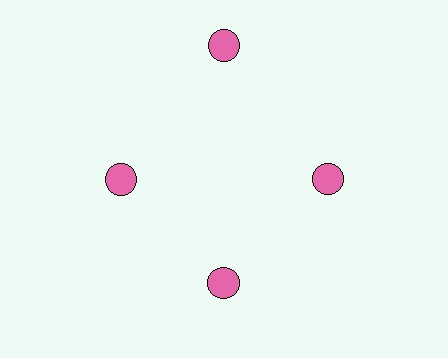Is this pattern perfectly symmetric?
No. The 4 pink circles are arranged in a ring, but one element near the 12 o'clock position is pushed outward from the center, breaking the 4-fold rotational symmetry.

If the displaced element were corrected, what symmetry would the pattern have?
It would have 4-fold rotational symmetry — the pattern would map onto itself every 90 degrees.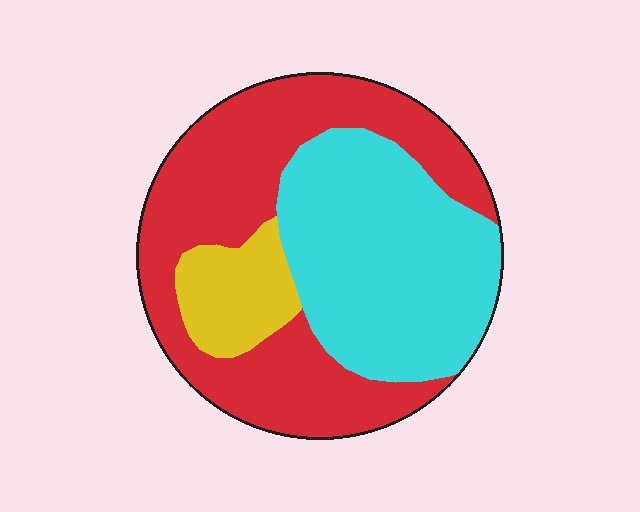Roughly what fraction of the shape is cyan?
Cyan takes up about two fifths (2/5) of the shape.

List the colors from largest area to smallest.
From largest to smallest: red, cyan, yellow.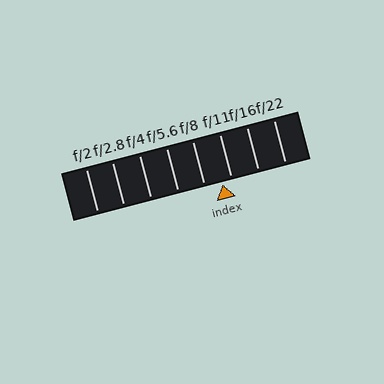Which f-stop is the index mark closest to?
The index mark is closest to f/11.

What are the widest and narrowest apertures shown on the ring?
The widest aperture shown is f/2 and the narrowest is f/22.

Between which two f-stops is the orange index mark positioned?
The index mark is between f/8 and f/11.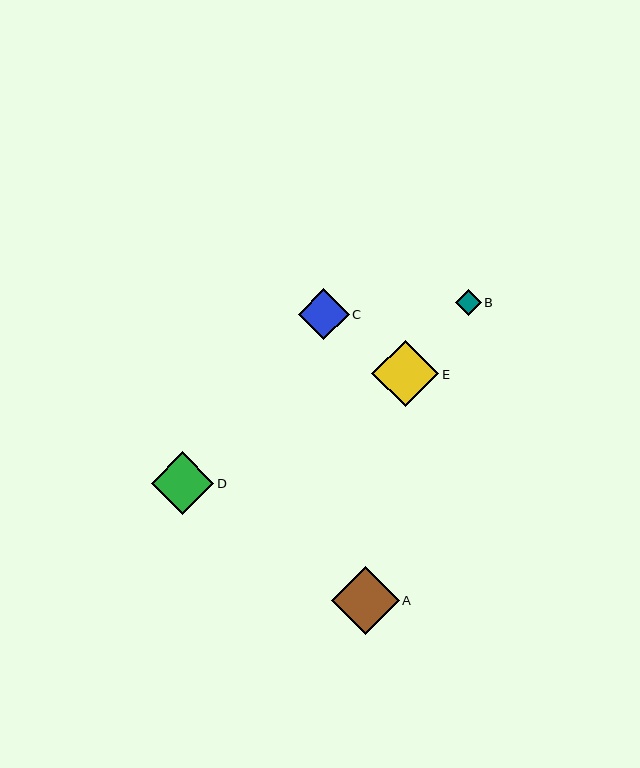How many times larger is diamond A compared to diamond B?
Diamond A is approximately 2.7 times the size of diamond B.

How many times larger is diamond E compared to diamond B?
Diamond E is approximately 2.6 times the size of diamond B.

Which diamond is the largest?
Diamond A is the largest with a size of approximately 68 pixels.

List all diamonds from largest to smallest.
From largest to smallest: A, E, D, C, B.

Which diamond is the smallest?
Diamond B is the smallest with a size of approximately 26 pixels.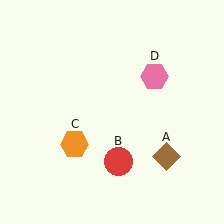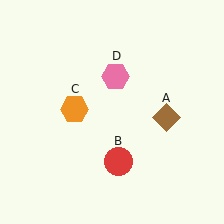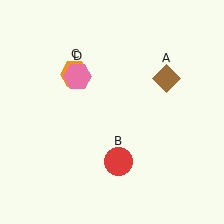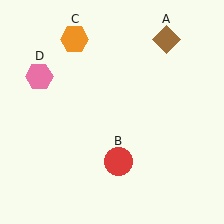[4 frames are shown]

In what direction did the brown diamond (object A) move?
The brown diamond (object A) moved up.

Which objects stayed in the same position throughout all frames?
Red circle (object B) remained stationary.